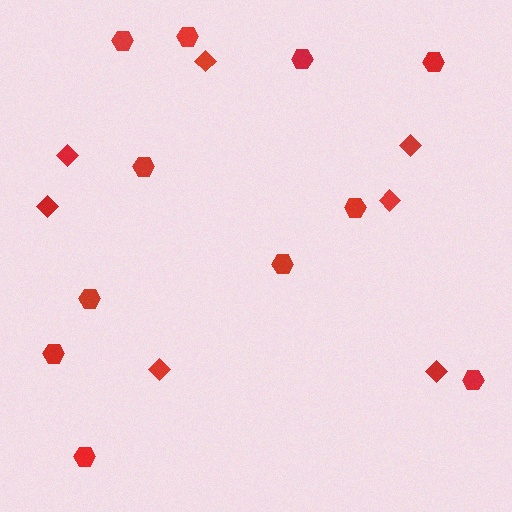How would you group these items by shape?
There are 2 groups: one group of hexagons (11) and one group of diamonds (7).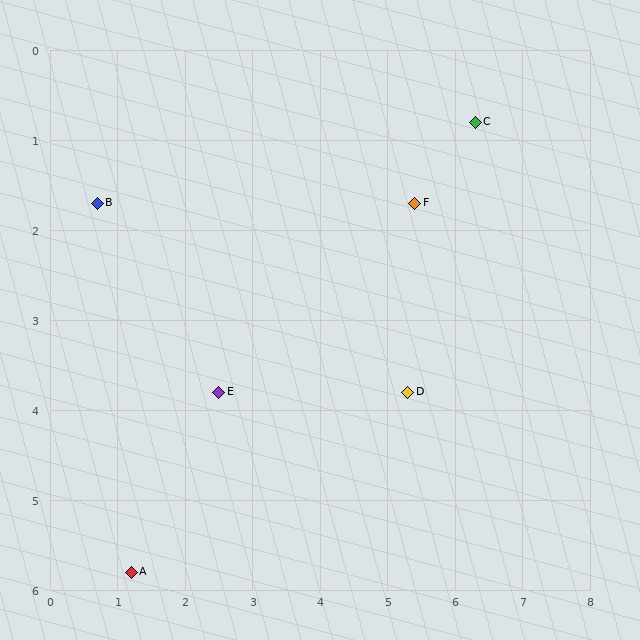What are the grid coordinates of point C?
Point C is at approximately (6.3, 0.8).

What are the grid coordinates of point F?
Point F is at approximately (5.4, 1.7).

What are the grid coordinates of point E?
Point E is at approximately (2.5, 3.8).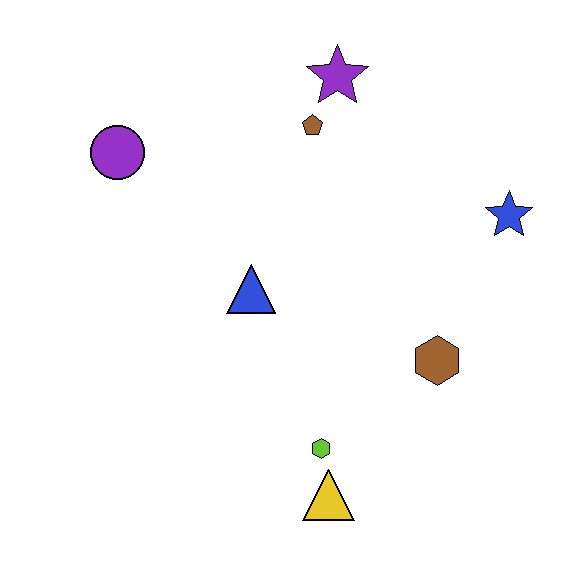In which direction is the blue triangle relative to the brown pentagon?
The blue triangle is below the brown pentagon.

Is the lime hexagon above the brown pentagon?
No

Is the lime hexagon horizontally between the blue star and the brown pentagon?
Yes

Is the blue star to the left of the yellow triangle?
No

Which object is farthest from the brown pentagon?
The yellow triangle is farthest from the brown pentagon.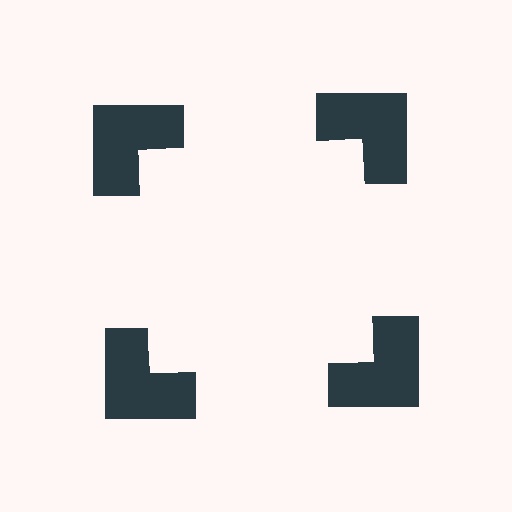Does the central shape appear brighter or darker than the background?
It typically appears slightly brighter than the background, even though no actual brightness change is drawn.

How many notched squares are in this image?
There are 4 — one at each vertex of the illusory square.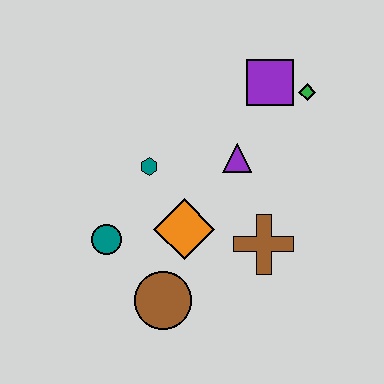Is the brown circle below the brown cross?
Yes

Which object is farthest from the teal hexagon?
The green diamond is farthest from the teal hexagon.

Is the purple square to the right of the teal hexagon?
Yes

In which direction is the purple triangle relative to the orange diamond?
The purple triangle is above the orange diamond.